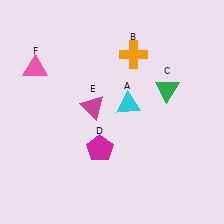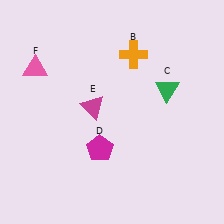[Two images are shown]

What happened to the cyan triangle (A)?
The cyan triangle (A) was removed in Image 2. It was in the top-right area of Image 1.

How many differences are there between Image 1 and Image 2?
There is 1 difference between the two images.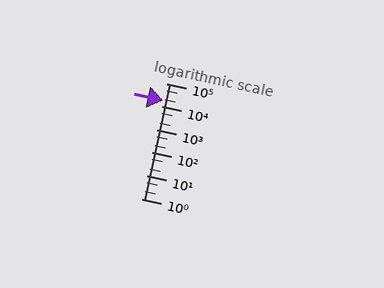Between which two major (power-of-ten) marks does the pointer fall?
The pointer is between 10000 and 100000.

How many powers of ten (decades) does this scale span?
The scale spans 5 decades, from 1 to 100000.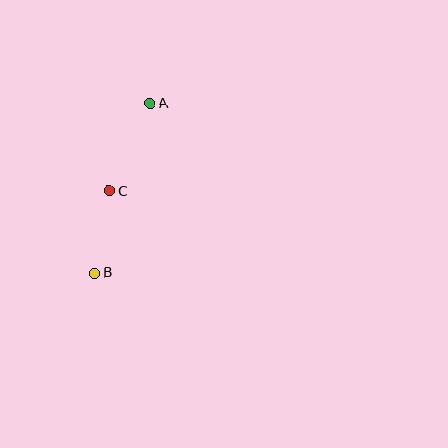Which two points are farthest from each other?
Points A and B are farthest from each other.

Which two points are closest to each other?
Points B and C are closest to each other.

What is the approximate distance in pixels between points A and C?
The distance between A and C is approximately 97 pixels.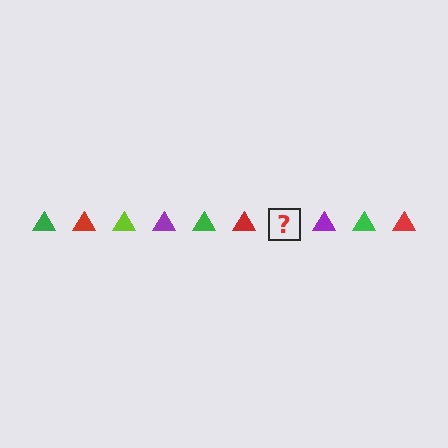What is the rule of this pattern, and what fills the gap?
The rule is that the pattern cycles through green, red, lime, purple triangles. The gap should be filled with a lime triangle.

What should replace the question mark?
The question mark should be replaced with a lime triangle.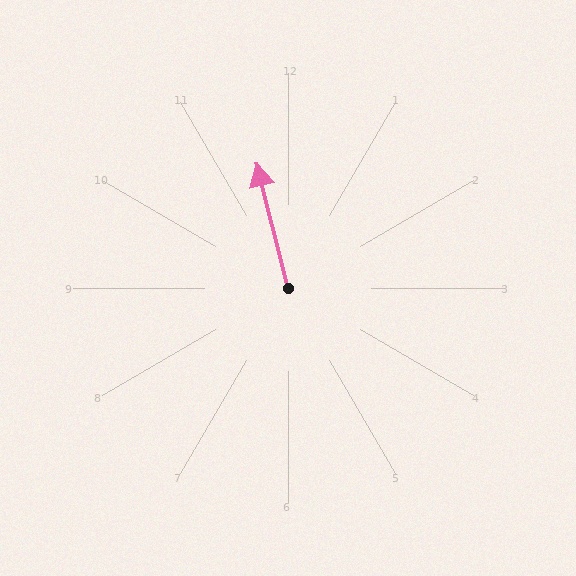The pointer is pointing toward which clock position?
Roughly 12 o'clock.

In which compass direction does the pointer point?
North.